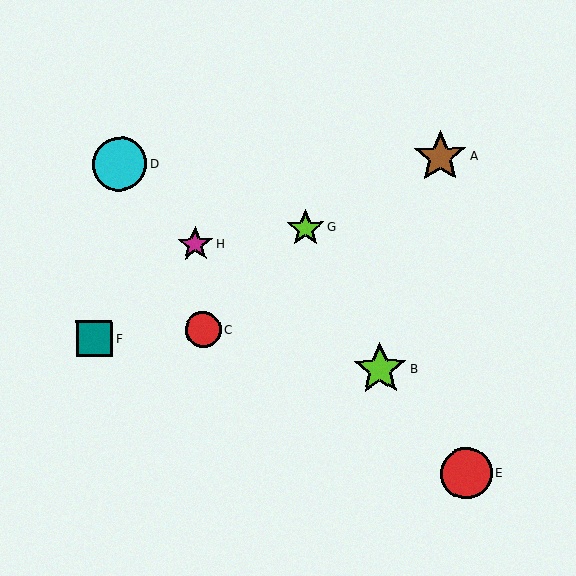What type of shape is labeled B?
Shape B is a lime star.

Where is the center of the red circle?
The center of the red circle is at (203, 330).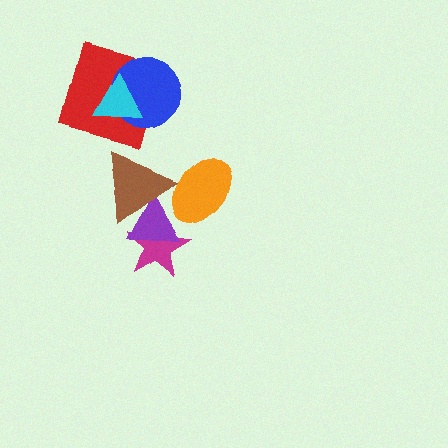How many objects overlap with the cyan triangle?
2 objects overlap with the cyan triangle.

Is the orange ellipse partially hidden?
Yes, it is partially covered by another shape.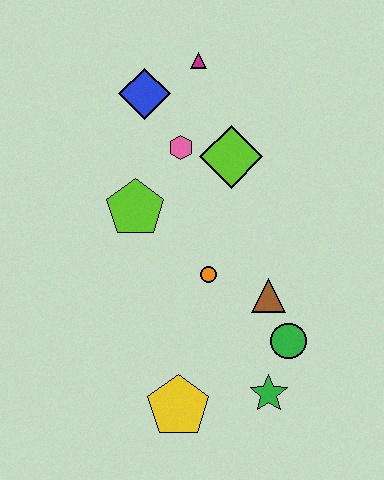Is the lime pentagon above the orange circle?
Yes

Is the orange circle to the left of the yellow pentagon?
No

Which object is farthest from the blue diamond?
The green star is farthest from the blue diamond.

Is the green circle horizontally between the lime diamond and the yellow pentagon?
No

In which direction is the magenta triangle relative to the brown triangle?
The magenta triangle is above the brown triangle.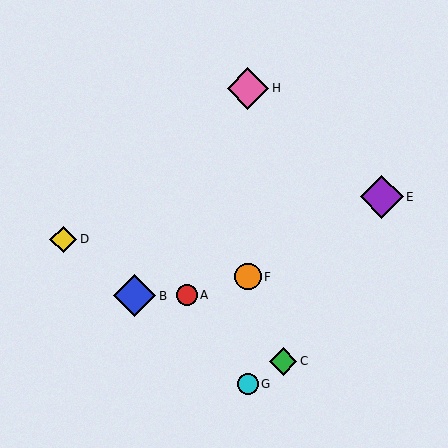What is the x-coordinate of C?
Object C is at x≈283.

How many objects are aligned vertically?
3 objects (F, G, H) are aligned vertically.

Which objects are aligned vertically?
Objects F, G, H are aligned vertically.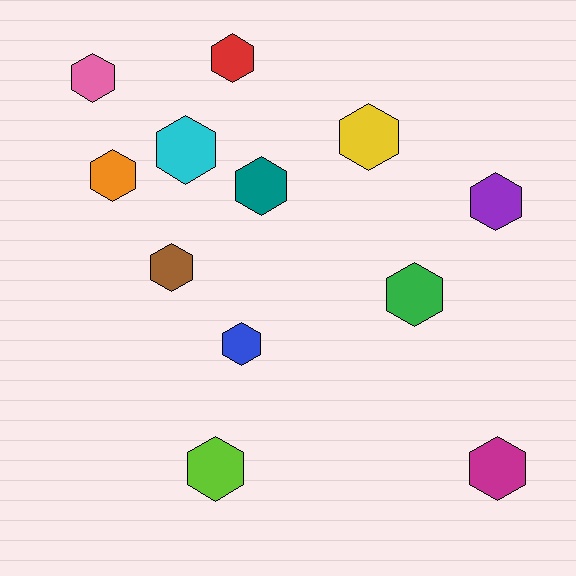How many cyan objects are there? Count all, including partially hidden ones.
There is 1 cyan object.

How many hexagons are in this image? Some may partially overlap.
There are 12 hexagons.